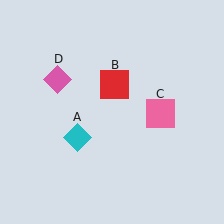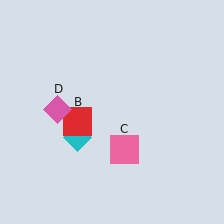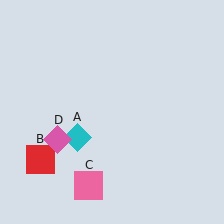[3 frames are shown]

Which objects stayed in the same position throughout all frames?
Cyan diamond (object A) remained stationary.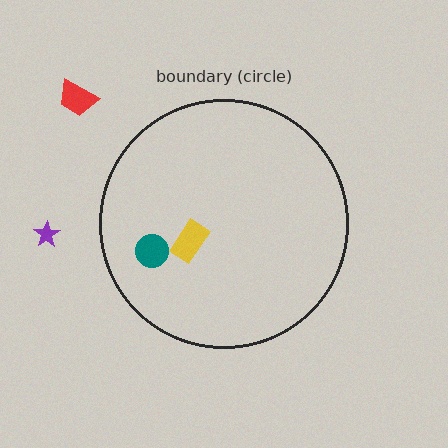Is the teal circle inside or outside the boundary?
Inside.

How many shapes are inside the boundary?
2 inside, 2 outside.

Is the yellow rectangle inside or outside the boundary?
Inside.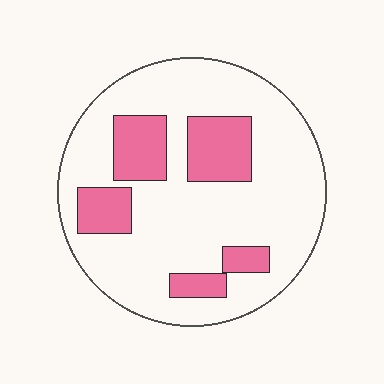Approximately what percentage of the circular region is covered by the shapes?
Approximately 25%.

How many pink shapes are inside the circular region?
5.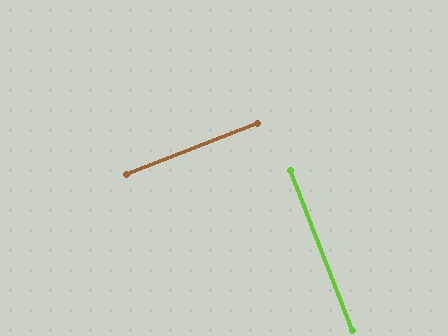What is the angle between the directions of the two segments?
Approximately 90 degrees.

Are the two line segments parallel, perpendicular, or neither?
Perpendicular — they meet at approximately 90°.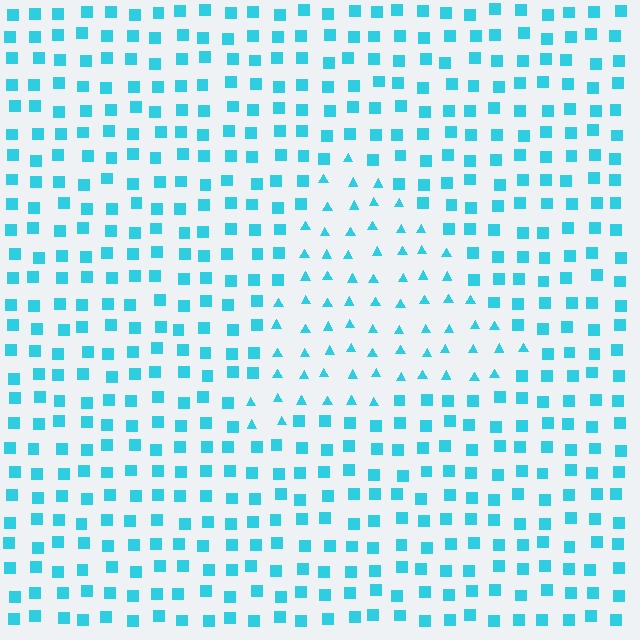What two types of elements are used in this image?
The image uses triangles inside the triangle region and squares outside it.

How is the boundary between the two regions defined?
The boundary is defined by a change in element shape: triangles inside vs. squares outside. All elements share the same color and spacing.